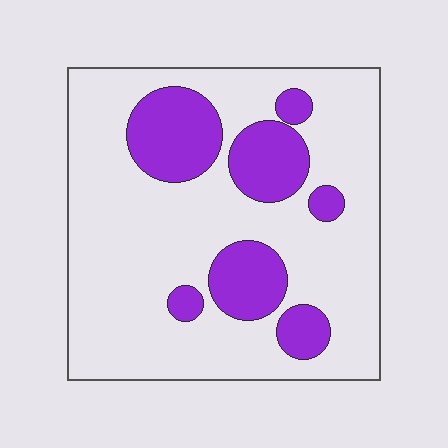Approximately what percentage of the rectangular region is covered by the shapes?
Approximately 25%.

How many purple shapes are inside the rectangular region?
7.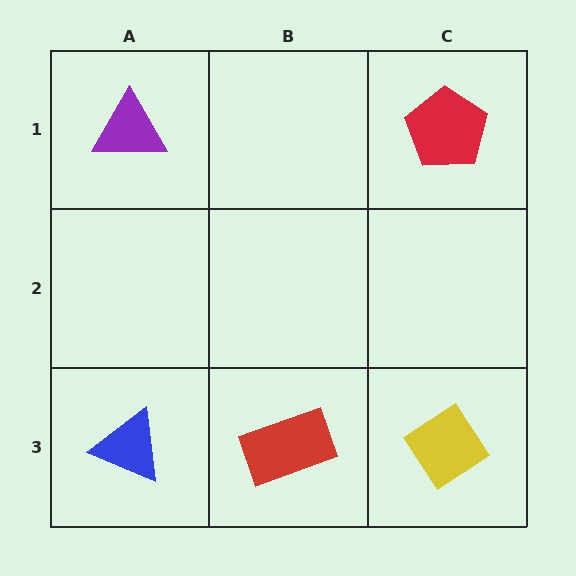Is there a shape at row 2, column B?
No, that cell is empty.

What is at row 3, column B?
A red rectangle.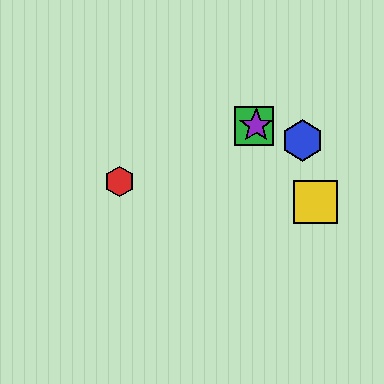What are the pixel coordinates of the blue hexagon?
The blue hexagon is at (303, 141).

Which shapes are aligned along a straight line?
The red hexagon, the green square, the purple star are aligned along a straight line.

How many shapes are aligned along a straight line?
3 shapes (the red hexagon, the green square, the purple star) are aligned along a straight line.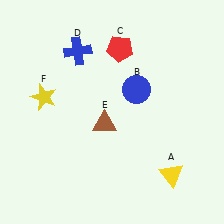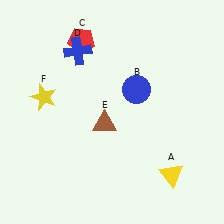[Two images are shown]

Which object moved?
The red pentagon (C) moved left.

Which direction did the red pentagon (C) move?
The red pentagon (C) moved left.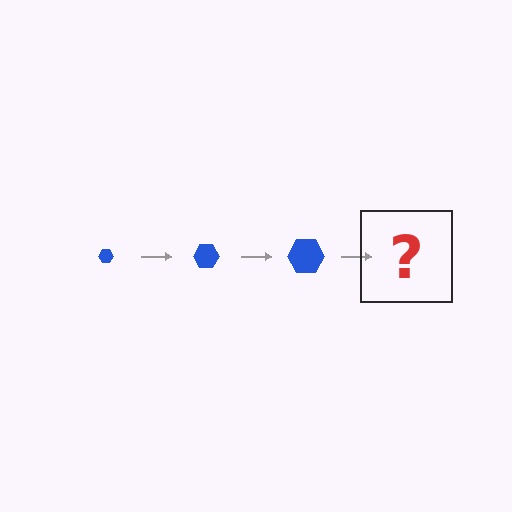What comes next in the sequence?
The next element should be a blue hexagon, larger than the previous one.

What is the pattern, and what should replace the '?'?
The pattern is that the hexagon gets progressively larger each step. The '?' should be a blue hexagon, larger than the previous one.